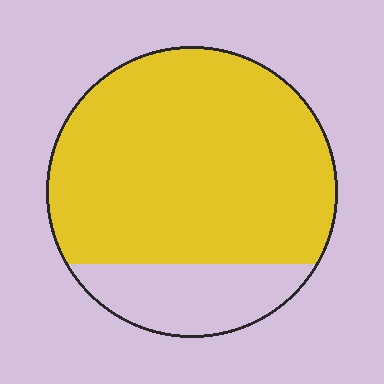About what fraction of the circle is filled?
About four fifths (4/5).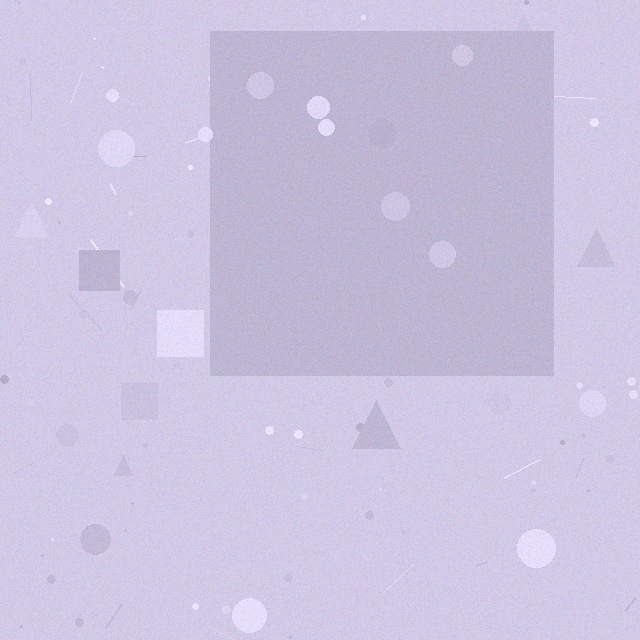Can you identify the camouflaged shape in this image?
The camouflaged shape is a square.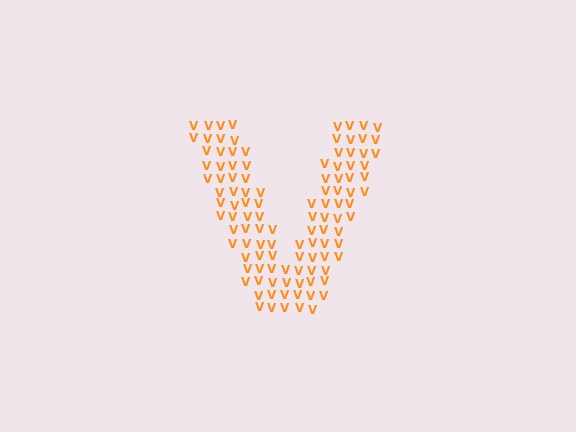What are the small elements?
The small elements are letter V's.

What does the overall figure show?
The overall figure shows the letter V.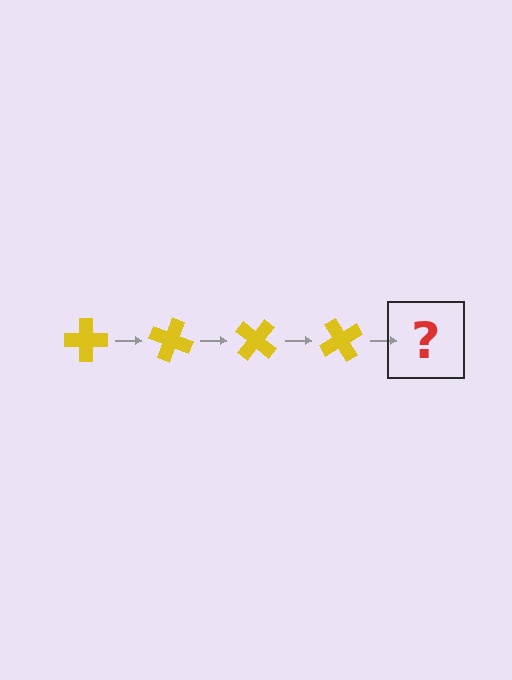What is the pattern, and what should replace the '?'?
The pattern is that the cross rotates 20 degrees each step. The '?' should be a yellow cross rotated 80 degrees.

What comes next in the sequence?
The next element should be a yellow cross rotated 80 degrees.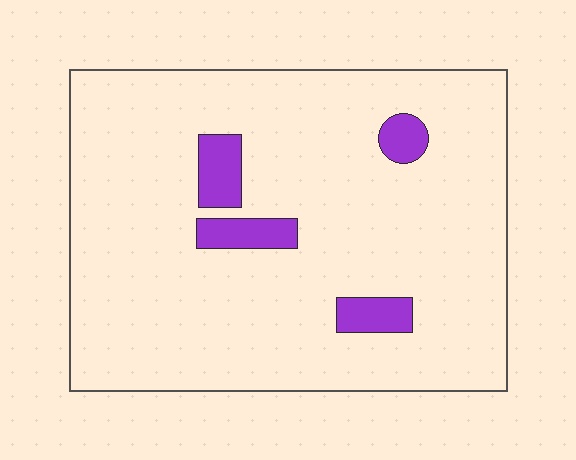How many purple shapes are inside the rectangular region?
4.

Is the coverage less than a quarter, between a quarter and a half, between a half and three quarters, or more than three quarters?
Less than a quarter.